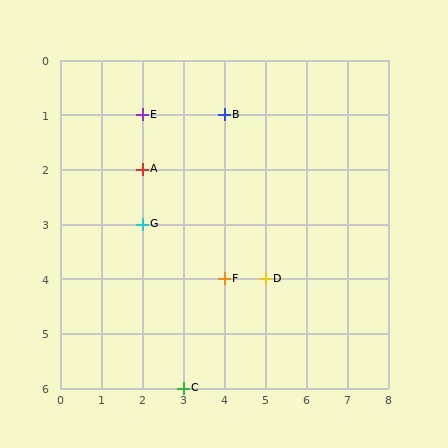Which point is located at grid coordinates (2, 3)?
Point G is at (2, 3).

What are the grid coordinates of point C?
Point C is at grid coordinates (3, 6).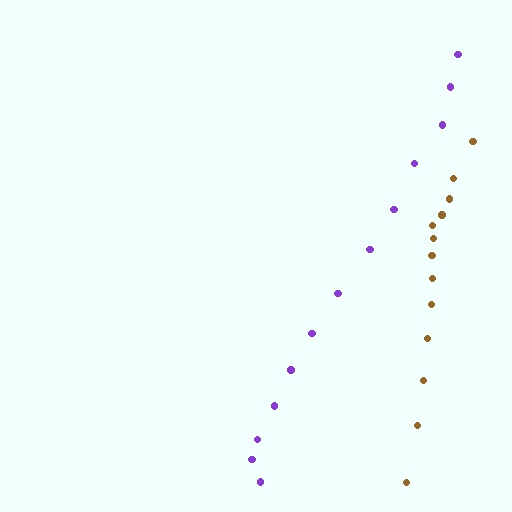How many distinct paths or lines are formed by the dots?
There are 2 distinct paths.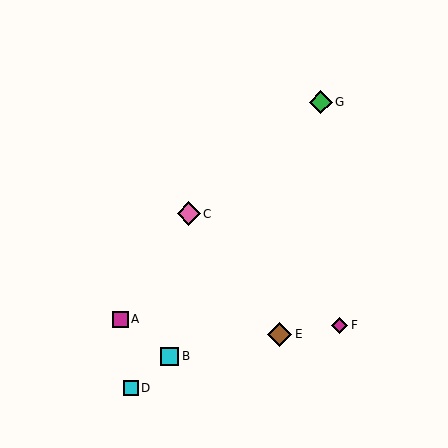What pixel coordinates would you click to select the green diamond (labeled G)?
Click at (321, 102) to select the green diamond G.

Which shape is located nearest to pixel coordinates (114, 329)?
The magenta square (labeled A) at (120, 319) is nearest to that location.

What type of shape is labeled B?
Shape B is a cyan square.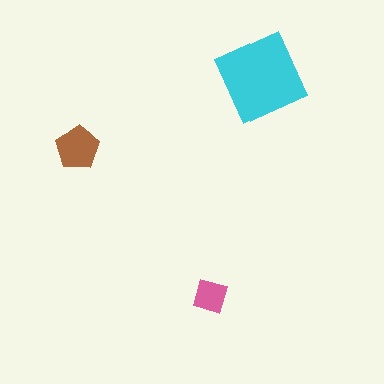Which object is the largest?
The cyan square.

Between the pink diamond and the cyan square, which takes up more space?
The cyan square.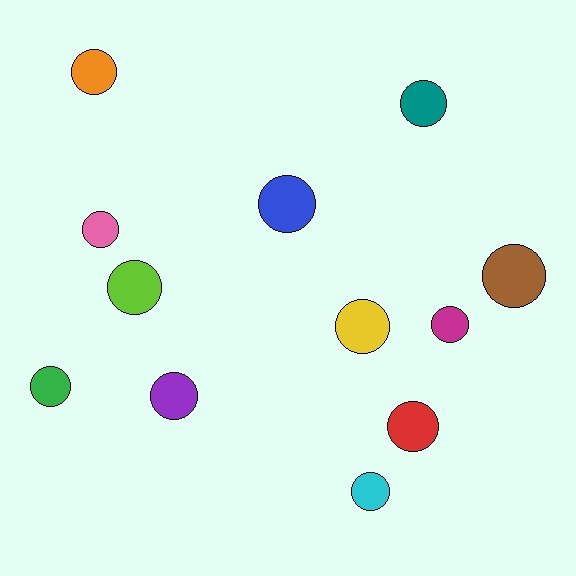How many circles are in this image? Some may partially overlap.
There are 12 circles.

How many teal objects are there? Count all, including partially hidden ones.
There is 1 teal object.